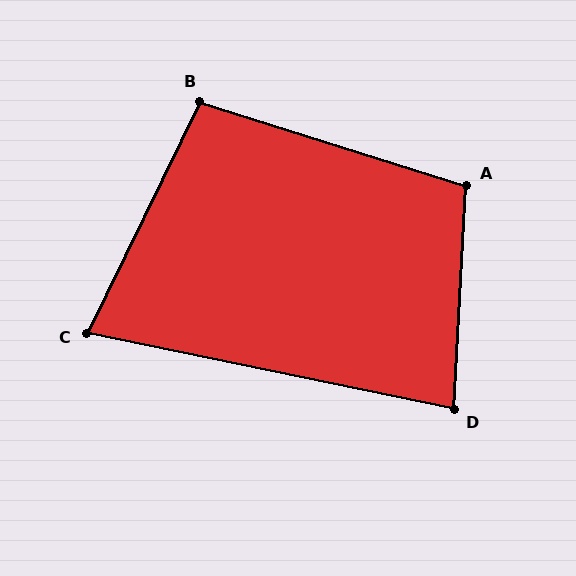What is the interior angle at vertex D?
Approximately 81 degrees (acute).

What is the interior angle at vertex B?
Approximately 99 degrees (obtuse).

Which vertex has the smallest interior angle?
C, at approximately 76 degrees.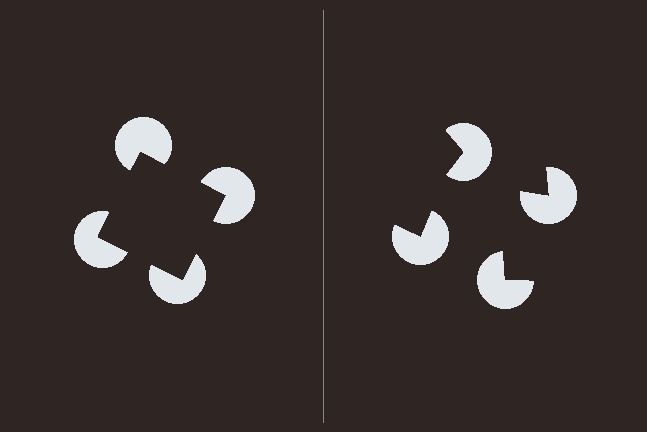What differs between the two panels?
The pac-man discs are positioned identically on both sides; only the wedge orientations differ. On the left they align to a square; on the right they are misaligned.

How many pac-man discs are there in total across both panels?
8 — 4 on each side.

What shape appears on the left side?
An illusory square.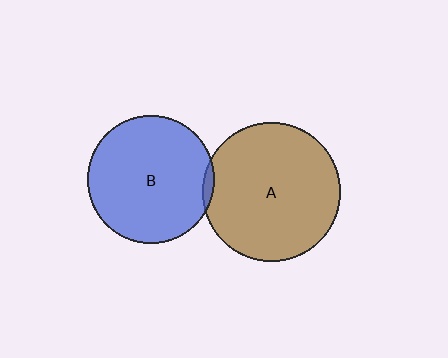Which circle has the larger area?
Circle A (brown).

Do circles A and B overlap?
Yes.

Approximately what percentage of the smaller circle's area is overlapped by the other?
Approximately 5%.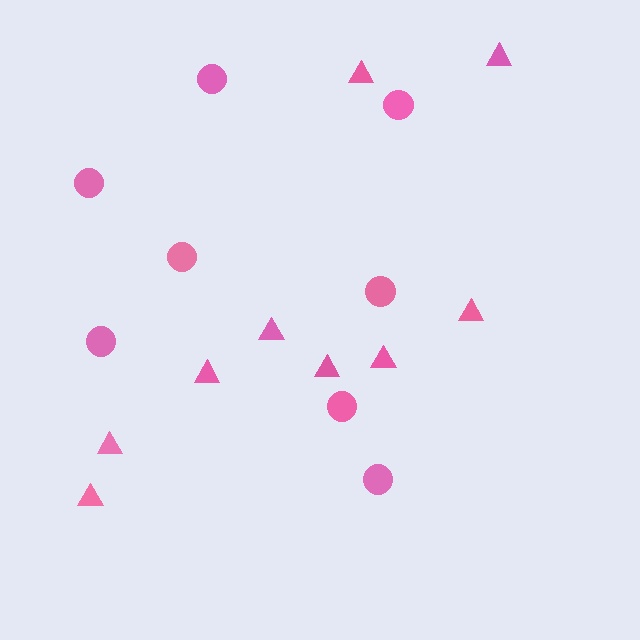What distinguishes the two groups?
There are 2 groups: one group of circles (8) and one group of triangles (9).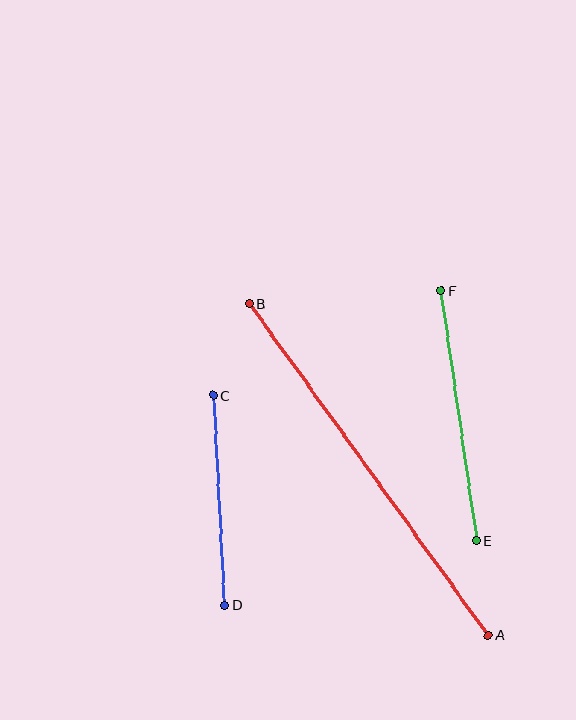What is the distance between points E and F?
The distance is approximately 252 pixels.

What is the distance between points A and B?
The distance is approximately 409 pixels.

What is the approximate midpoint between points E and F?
The midpoint is at approximately (459, 416) pixels.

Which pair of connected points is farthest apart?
Points A and B are farthest apart.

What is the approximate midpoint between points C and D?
The midpoint is at approximately (219, 500) pixels.